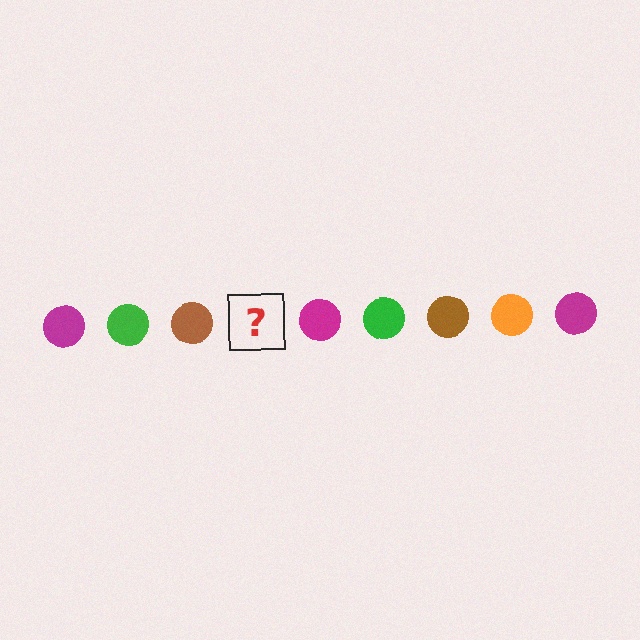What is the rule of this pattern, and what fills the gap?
The rule is that the pattern cycles through magenta, green, brown, orange circles. The gap should be filled with an orange circle.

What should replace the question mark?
The question mark should be replaced with an orange circle.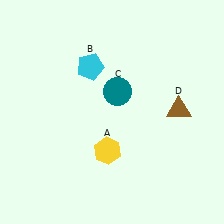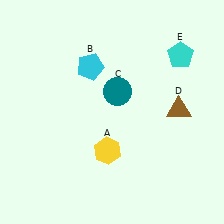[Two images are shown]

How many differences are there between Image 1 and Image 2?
There is 1 difference between the two images.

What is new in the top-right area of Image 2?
A cyan pentagon (E) was added in the top-right area of Image 2.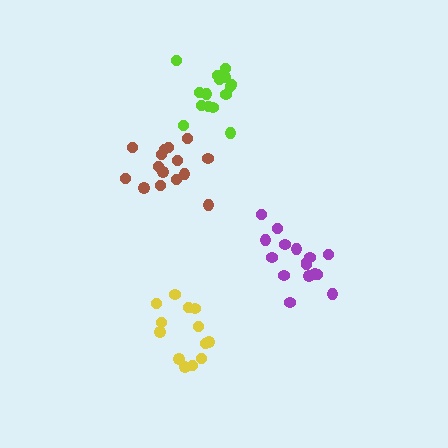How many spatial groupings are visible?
There are 4 spatial groupings.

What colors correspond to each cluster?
The clusters are colored: yellow, purple, brown, lime.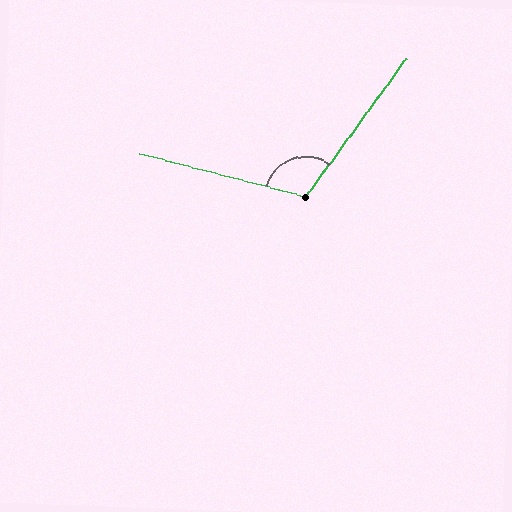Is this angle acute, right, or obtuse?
It is obtuse.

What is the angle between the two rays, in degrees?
Approximately 111 degrees.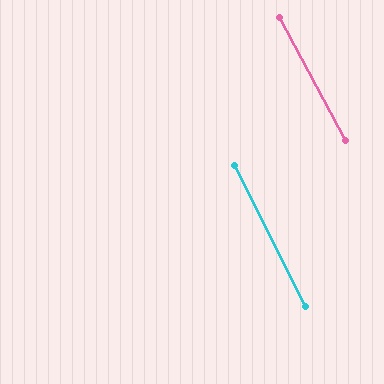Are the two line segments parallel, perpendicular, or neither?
Parallel — their directions differ by only 1.4°.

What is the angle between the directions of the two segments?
Approximately 1 degree.